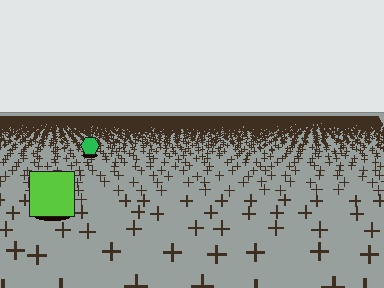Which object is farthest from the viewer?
The green hexagon is farthest from the viewer. It appears smaller and the ground texture around it is denser.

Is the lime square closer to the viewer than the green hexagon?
Yes. The lime square is closer — you can tell from the texture gradient: the ground texture is coarser near it.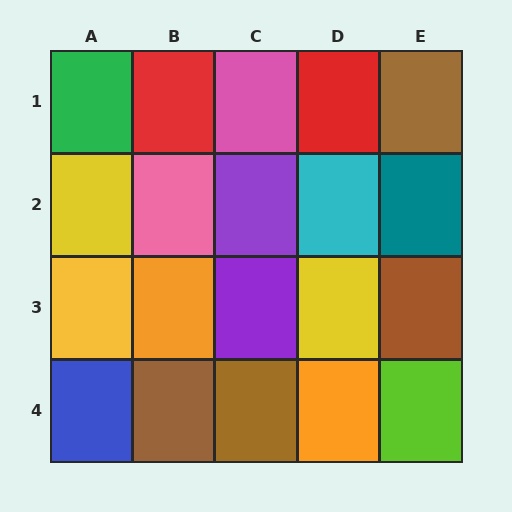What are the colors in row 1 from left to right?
Green, red, pink, red, brown.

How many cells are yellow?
3 cells are yellow.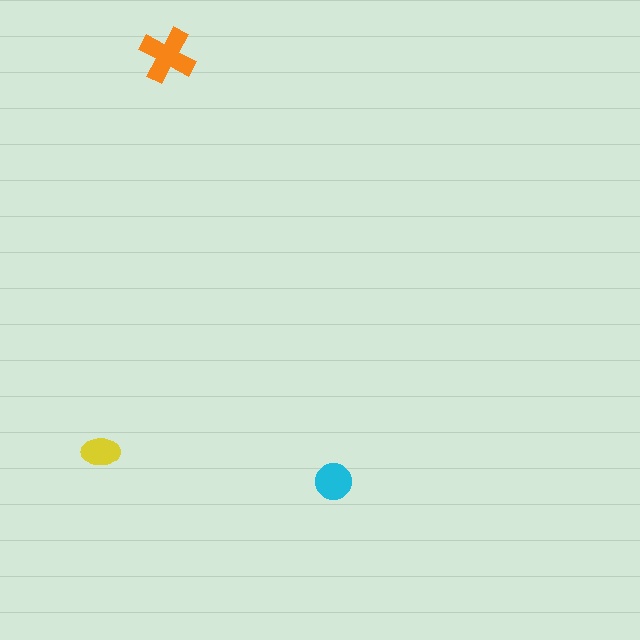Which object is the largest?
The orange cross.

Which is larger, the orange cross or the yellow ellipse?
The orange cross.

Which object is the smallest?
The yellow ellipse.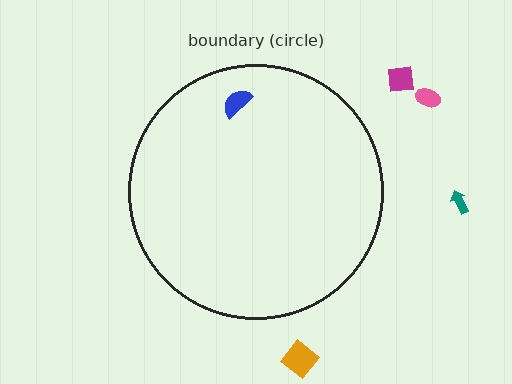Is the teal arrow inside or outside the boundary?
Outside.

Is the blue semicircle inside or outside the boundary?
Inside.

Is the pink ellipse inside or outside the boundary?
Outside.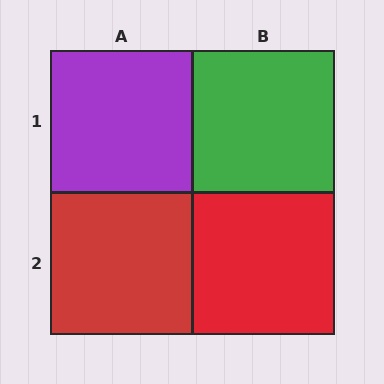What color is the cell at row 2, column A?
Red.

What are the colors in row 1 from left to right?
Purple, green.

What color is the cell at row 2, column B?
Red.